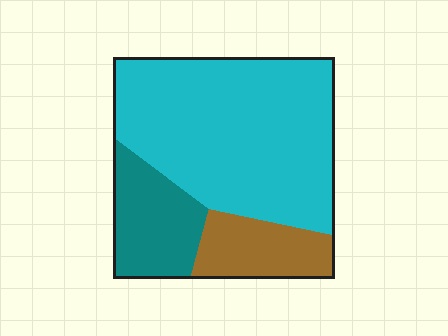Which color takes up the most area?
Cyan, at roughly 65%.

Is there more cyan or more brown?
Cyan.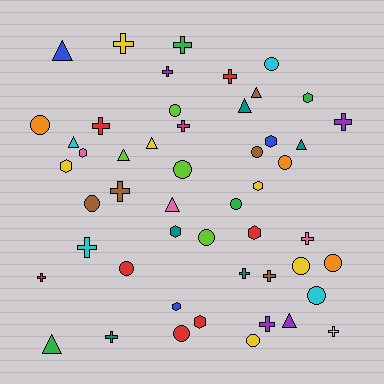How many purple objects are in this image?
There are 4 purple objects.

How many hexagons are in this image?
There are 9 hexagons.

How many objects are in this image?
There are 50 objects.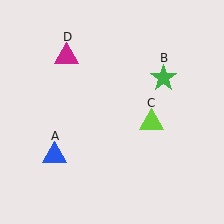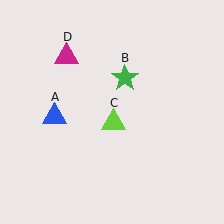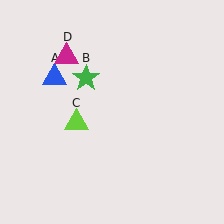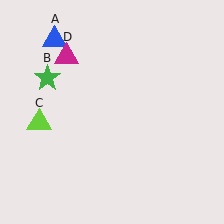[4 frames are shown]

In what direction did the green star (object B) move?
The green star (object B) moved left.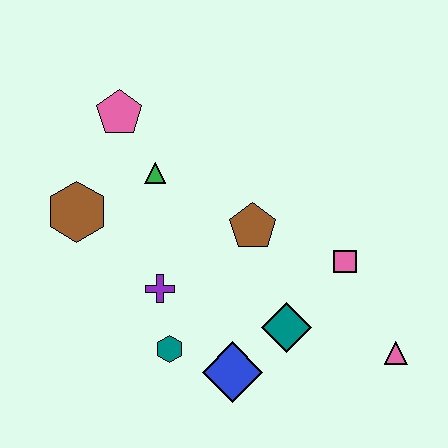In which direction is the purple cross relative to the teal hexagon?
The purple cross is above the teal hexagon.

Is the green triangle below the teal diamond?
No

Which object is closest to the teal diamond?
The blue diamond is closest to the teal diamond.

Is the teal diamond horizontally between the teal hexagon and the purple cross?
No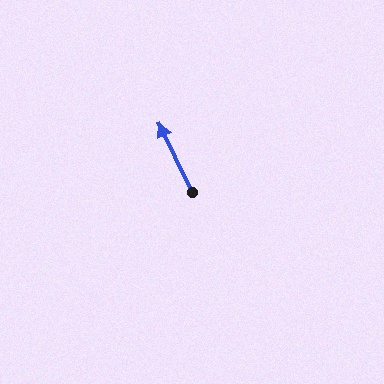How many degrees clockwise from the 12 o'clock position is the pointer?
Approximately 334 degrees.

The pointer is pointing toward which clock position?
Roughly 11 o'clock.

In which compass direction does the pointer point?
Northwest.